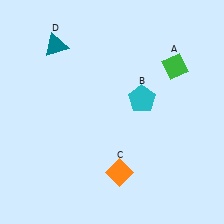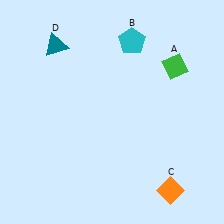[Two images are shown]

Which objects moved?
The objects that moved are: the cyan pentagon (B), the orange diamond (C).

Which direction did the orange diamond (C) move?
The orange diamond (C) moved right.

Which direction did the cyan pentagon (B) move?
The cyan pentagon (B) moved up.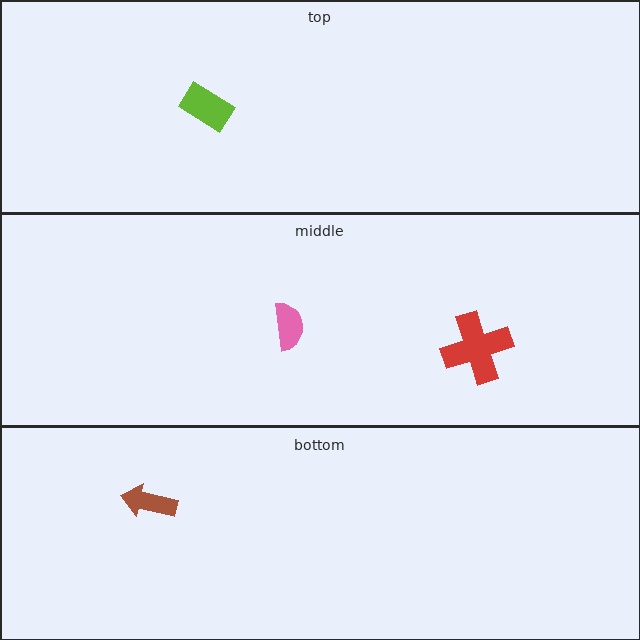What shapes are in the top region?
The lime rectangle.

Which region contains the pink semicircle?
The middle region.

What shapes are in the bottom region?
The brown arrow.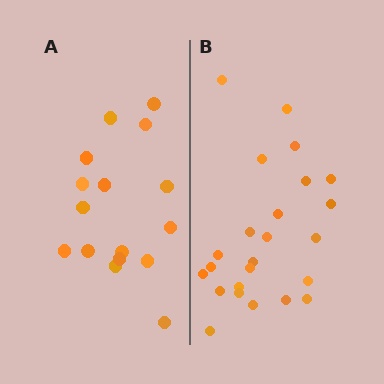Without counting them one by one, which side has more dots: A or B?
Region B (the right region) has more dots.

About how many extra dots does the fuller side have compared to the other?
Region B has roughly 8 or so more dots than region A.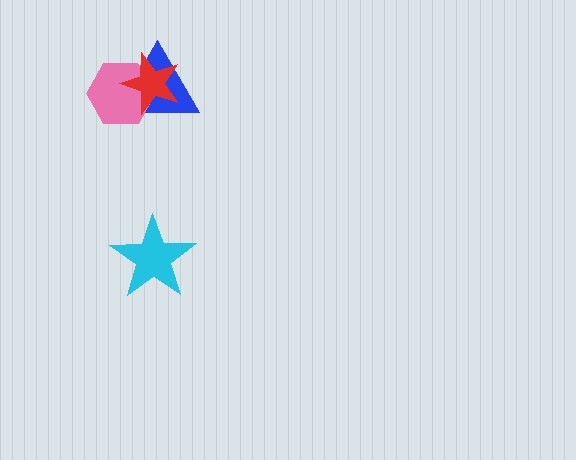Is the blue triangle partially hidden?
Yes, it is partially covered by another shape.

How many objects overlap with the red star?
2 objects overlap with the red star.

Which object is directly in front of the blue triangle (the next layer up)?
The pink hexagon is directly in front of the blue triangle.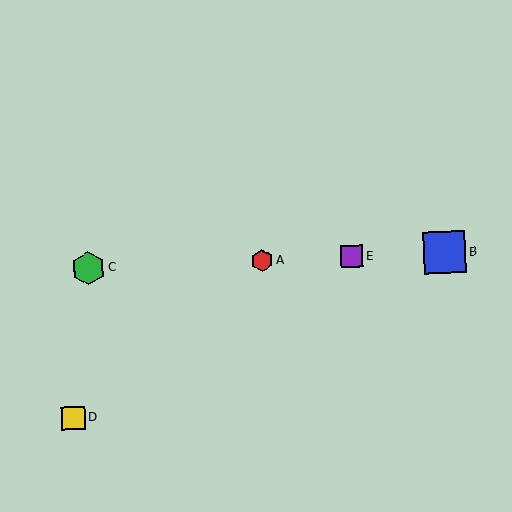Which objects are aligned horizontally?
Objects A, B, C, E are aligned horizontally.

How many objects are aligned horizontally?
4 objects (A, B, C, E) are aligned horizontally.